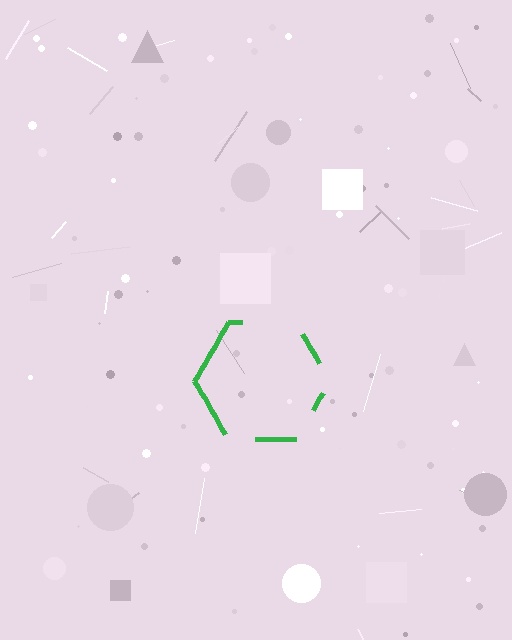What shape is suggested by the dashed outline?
The dashed outline suggests a hexagon.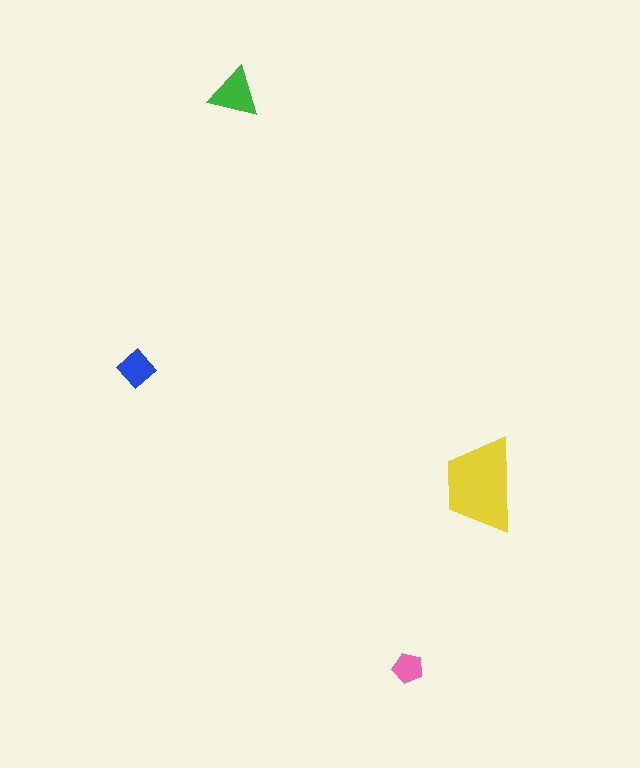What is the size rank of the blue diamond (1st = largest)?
3rd.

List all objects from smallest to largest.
The pink pentagon, the blue diamond, the green triangle, the yellow trapezoid.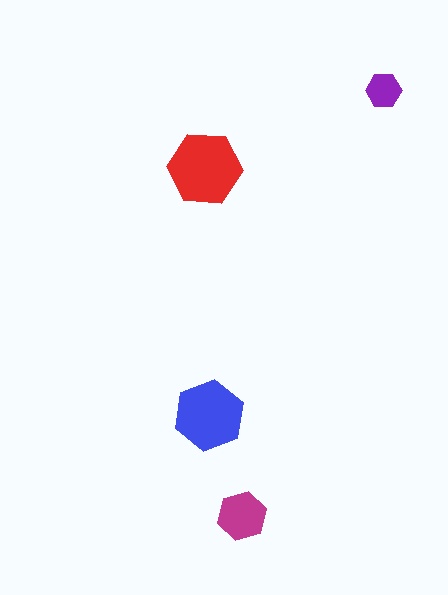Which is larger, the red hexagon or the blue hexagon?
The red one.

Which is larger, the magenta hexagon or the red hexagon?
The red one.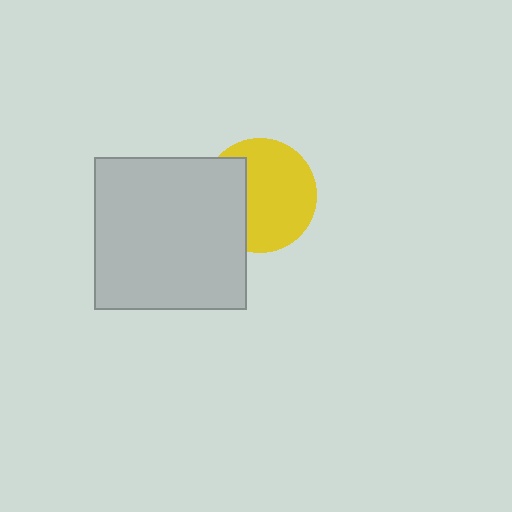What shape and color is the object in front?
The object in front is a light gray square.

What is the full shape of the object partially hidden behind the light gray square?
The partially hidden object is a yellow circle.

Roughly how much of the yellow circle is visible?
Most of it is visible (roughly 67%).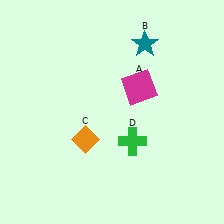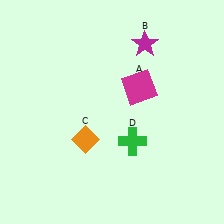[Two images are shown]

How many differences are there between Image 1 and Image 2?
There is 1 difference between the two images.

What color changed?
The star (B) changed from teal in Image 1 to magenta in Image 2.